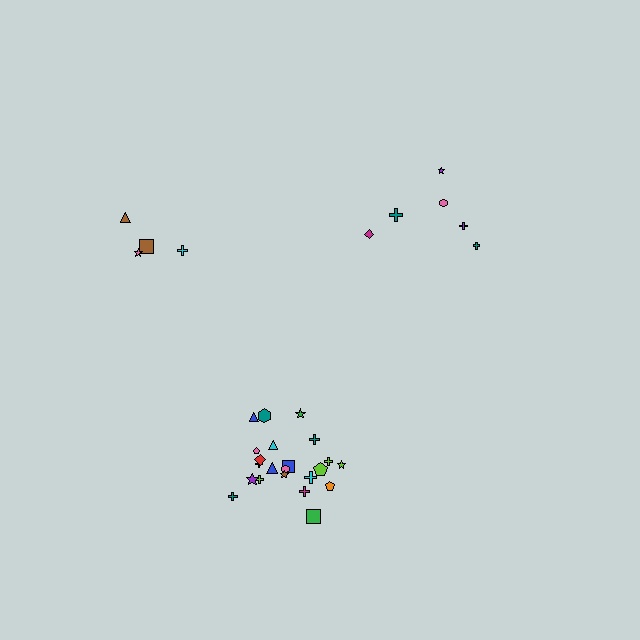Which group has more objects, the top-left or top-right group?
The top-right group.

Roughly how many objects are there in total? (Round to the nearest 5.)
Roughly 30 objects in total.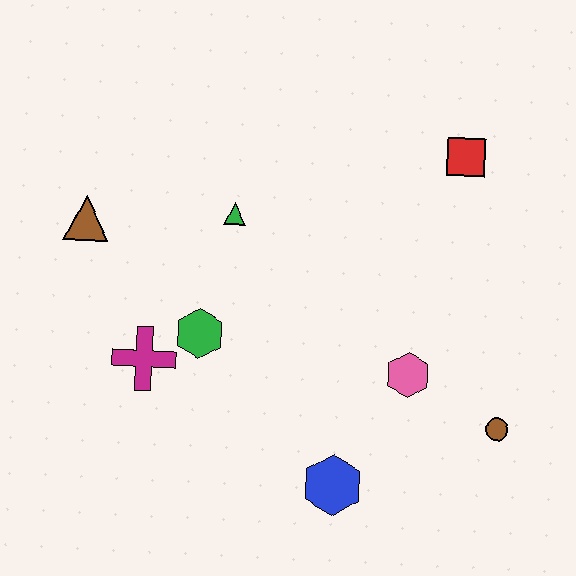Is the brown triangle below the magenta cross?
No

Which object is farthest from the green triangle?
The brown circle is farthest from the green triangle.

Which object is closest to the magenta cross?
The green hexagon is closest to the magenta cross.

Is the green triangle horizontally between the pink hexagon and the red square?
No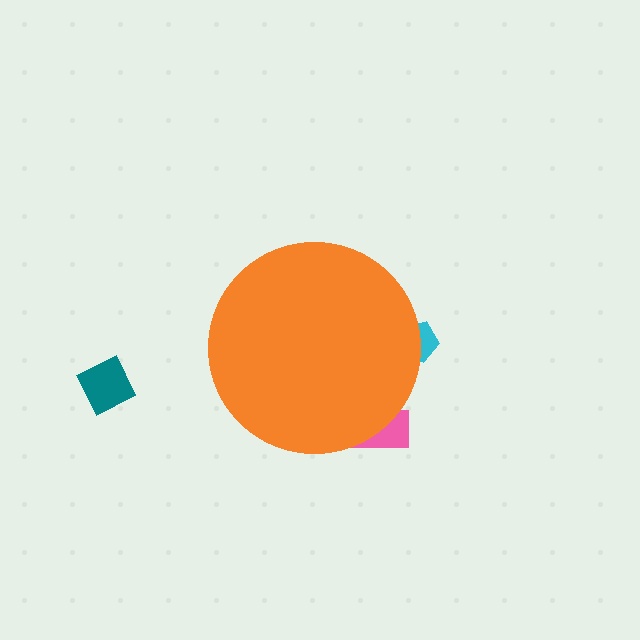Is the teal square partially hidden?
No, the teal square is fully visible.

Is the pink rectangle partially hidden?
Yes, the pink rectangle is partially hidden behind the orange circle.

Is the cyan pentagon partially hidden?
Yes, the cyan pentagon is partially hidden behind the orange circle.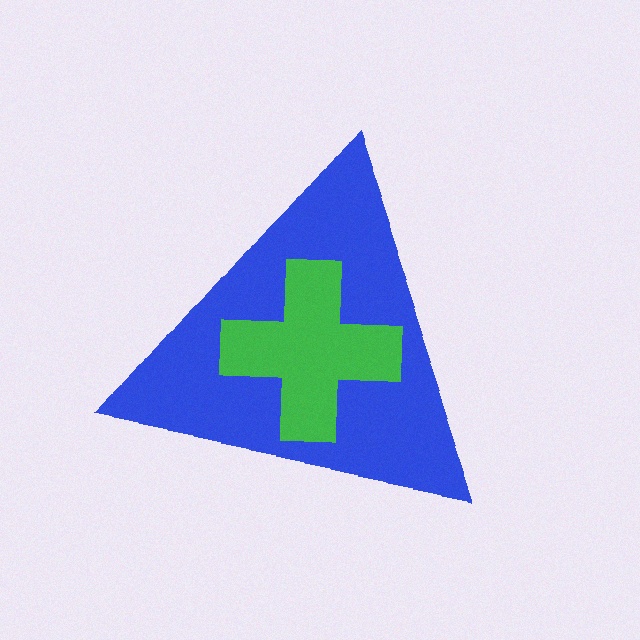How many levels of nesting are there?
2.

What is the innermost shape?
The green cross.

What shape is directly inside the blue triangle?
The green cross.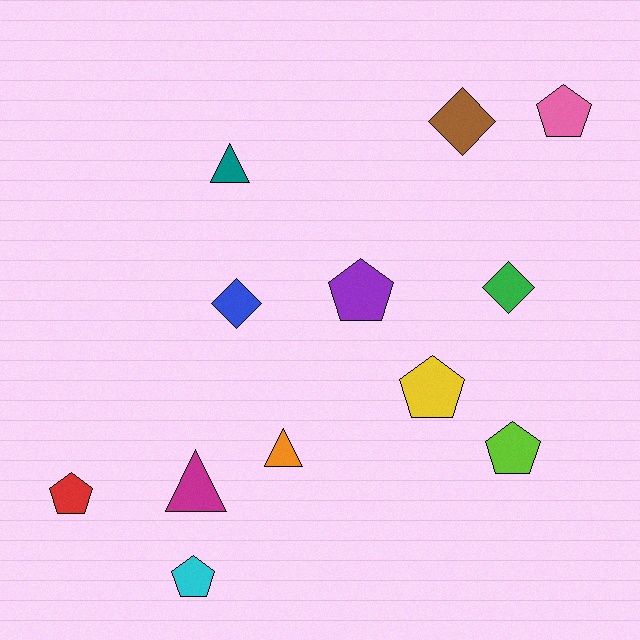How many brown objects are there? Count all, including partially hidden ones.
There is 1 brown object.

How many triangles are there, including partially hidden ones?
There are 3 triangles.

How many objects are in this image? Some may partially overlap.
There are 12 objects.